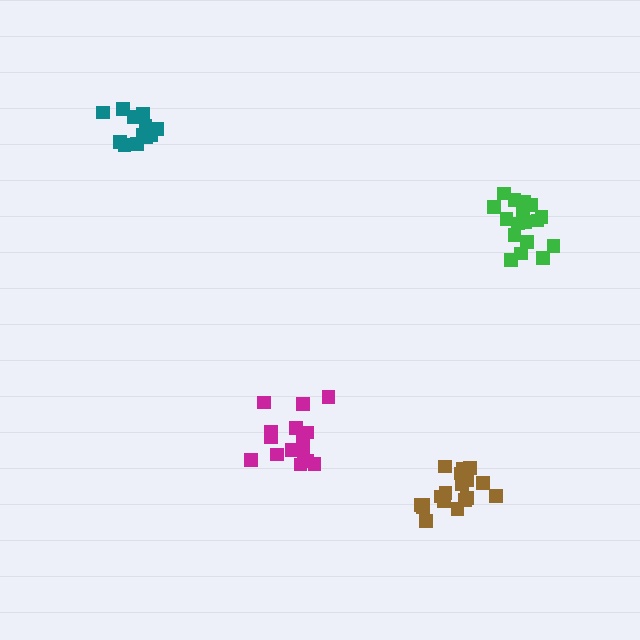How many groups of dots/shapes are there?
There are 4 groups.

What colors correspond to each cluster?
The clusters are colored: green, teal, magenta, brown.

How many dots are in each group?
Group 1: 17 dots, Group 2: 13 dots, Group 3: 15 dots, Group 4: 19 dots (64 total).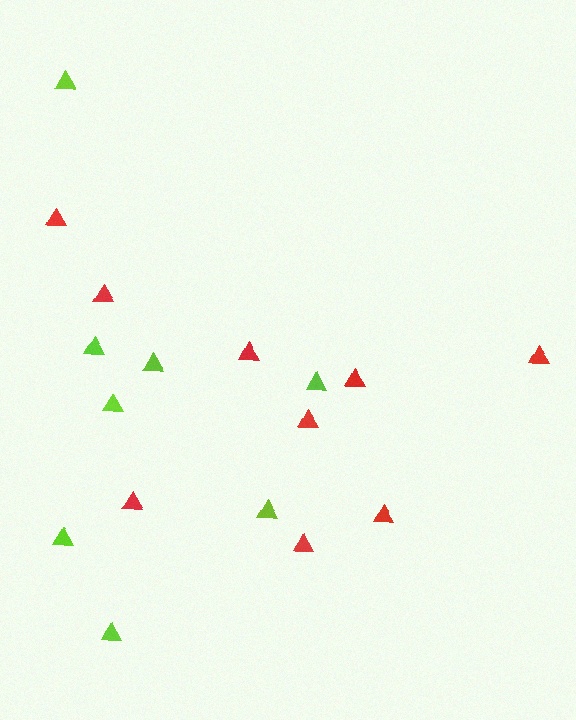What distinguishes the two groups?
There are 2 groups: one group of red triangles (9) and one group of lime triangles (8).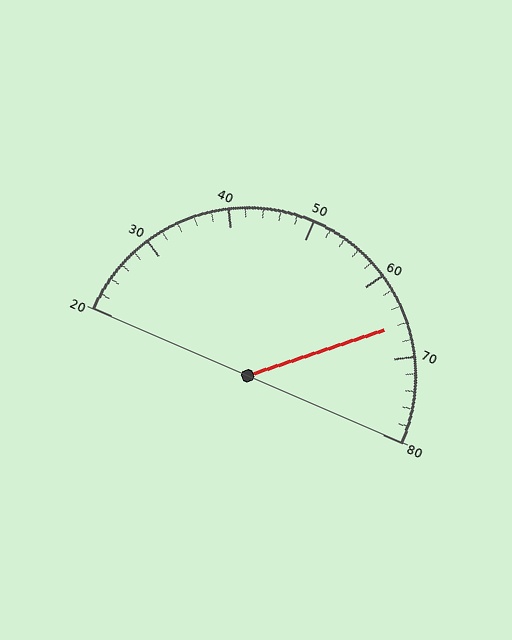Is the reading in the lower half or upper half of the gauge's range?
The reading is in the upper half of the range (20 to 80).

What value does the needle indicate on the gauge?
The needle indicates approximately 66.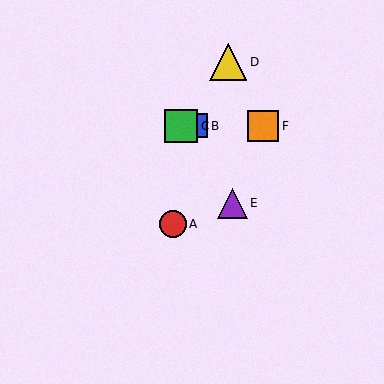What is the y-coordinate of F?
Object F is at y≈126.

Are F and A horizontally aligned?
No, F is at y≈126 and A is at y≈224.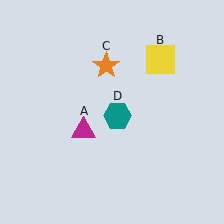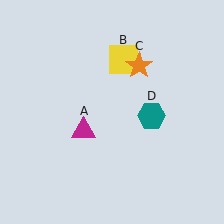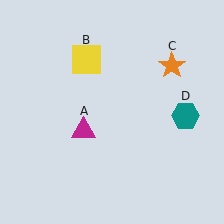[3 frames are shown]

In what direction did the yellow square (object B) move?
The yellow square (object B) moved left.